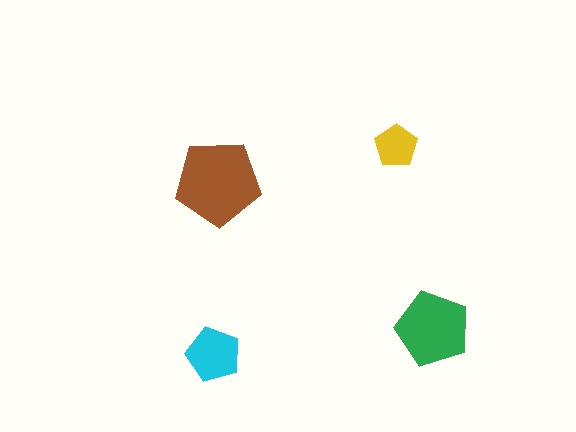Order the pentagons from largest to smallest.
the brown one, the green one, the cyan one, the yellow one.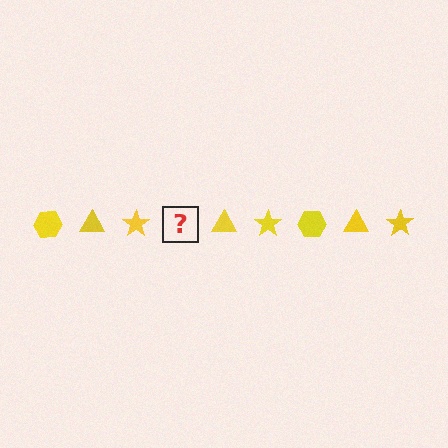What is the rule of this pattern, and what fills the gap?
The rule is that the pattern cycles through hexagon, triangle, star shapes in yellow. The gap should be filled with a yellow hexagon.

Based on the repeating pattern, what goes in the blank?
The blank should be a yellow hexagon.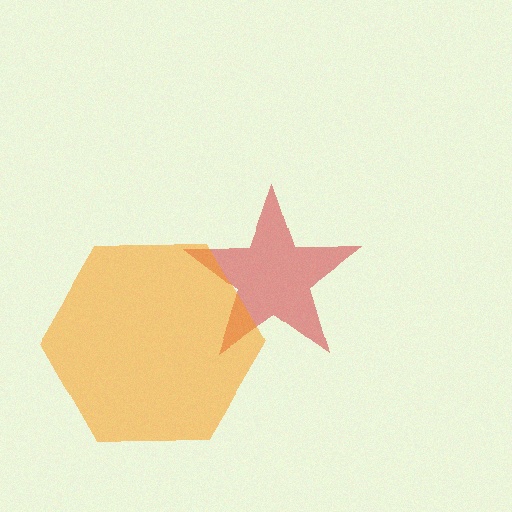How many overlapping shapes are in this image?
There are 2 overlapping shapes in the image.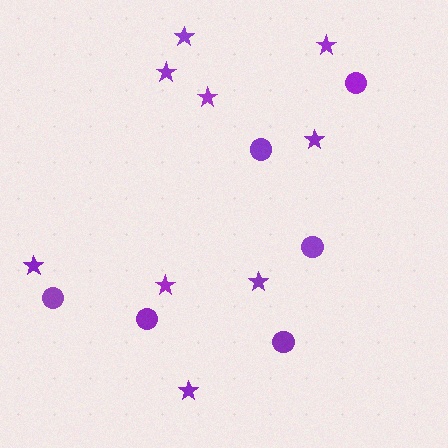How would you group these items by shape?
There are 2 groups: one group of circles (6) and one group of stars (9).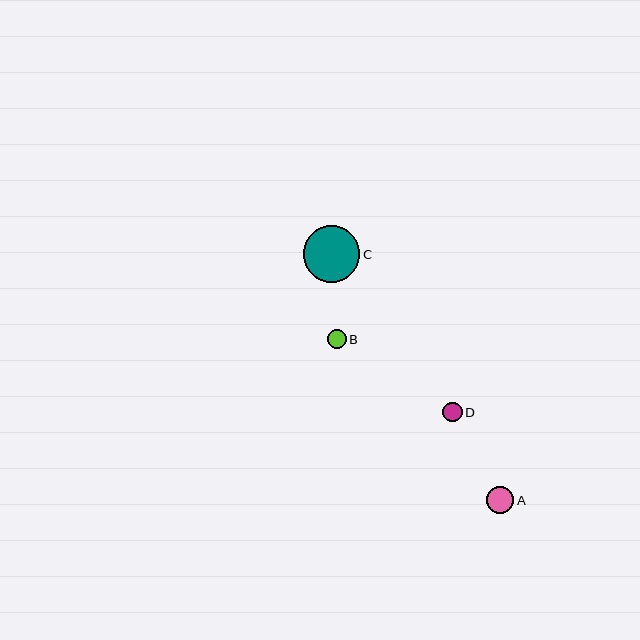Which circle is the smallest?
Circle B is the smallest with a size of approximately 19 pixels.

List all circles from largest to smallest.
From largest to smallest: C, A, D, B.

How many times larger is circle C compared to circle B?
Circle C is approximately 3.0 times the size of circle B.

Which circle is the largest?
Circle C is the largest with a size of approximately 57 pixels.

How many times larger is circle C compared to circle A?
Circle C is approximately 2.1 times the size of circle A.